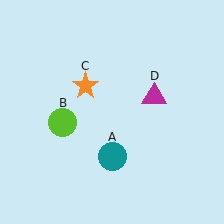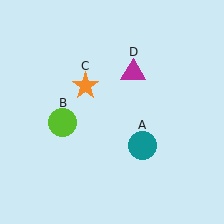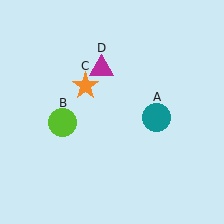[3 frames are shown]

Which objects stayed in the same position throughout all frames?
Lime circle (object B) and orange star (object C) remained stationary.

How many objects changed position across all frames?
2 objects changed position: teal circle (object A), magenta triangle (object D).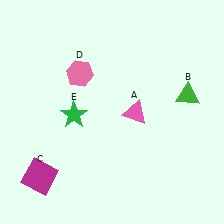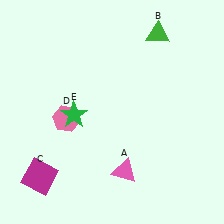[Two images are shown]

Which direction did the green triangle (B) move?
The green triangle (B) moved up.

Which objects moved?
The objects that moved are: the pink triangle (A), the green triangle (B), the pink hexagon (D).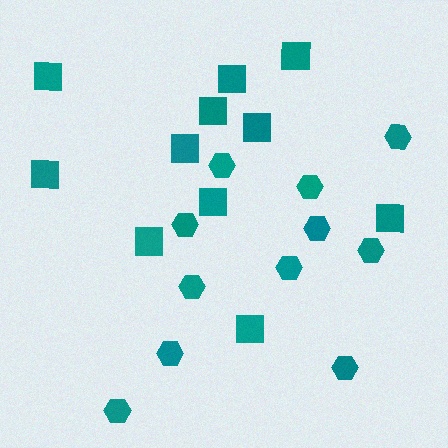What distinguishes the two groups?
There are 2 groups: one group of squares (11) and one group of hexagons (11).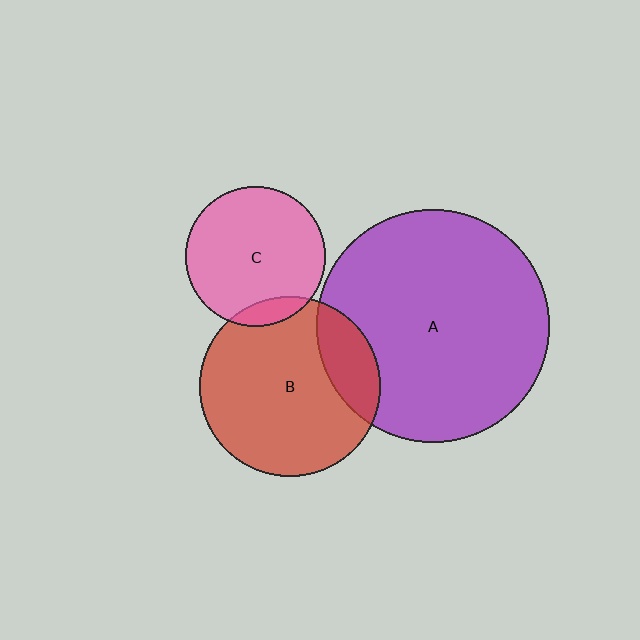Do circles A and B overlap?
Yes.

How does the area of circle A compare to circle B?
Approximately 1.7 times.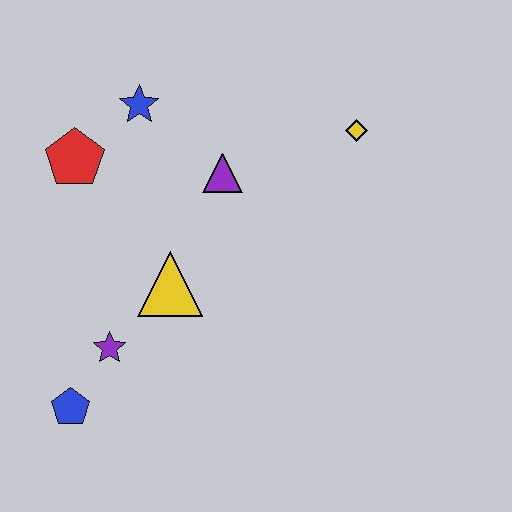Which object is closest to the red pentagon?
The blue star is closest to the red pentagon.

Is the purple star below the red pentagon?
Yes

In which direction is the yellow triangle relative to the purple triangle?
The yellow triangle is below the purple triangle.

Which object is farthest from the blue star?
The blue pentagon is farthest from the blue star.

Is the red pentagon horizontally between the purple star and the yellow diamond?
No